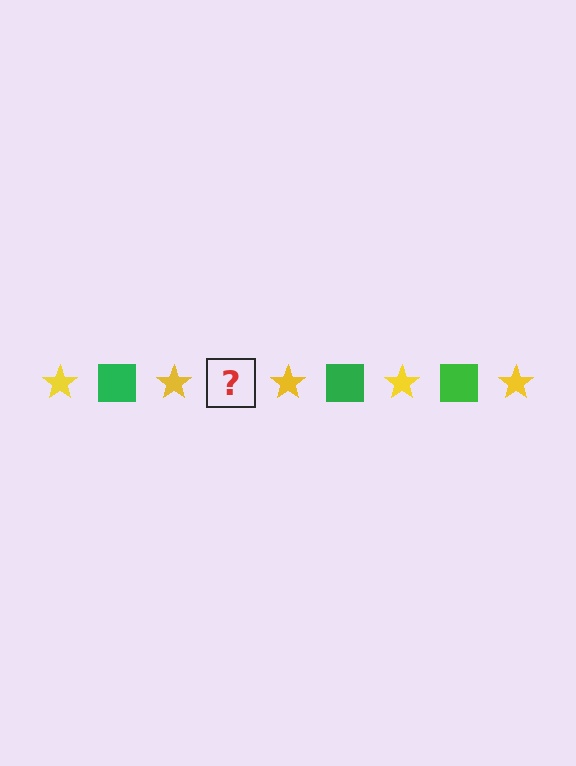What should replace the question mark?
The question mark should be replaced with a green square.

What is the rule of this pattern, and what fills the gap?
The rule is that the pattern alternates between yellow star and green square. The gap should be filled with a green square.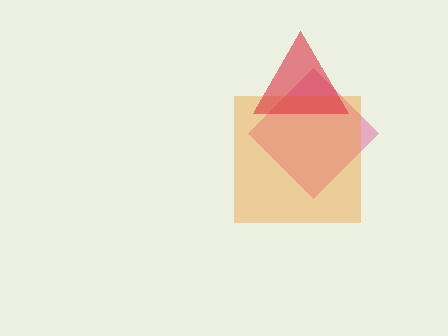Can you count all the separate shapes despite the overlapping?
Yes, there are 3 separate shapes.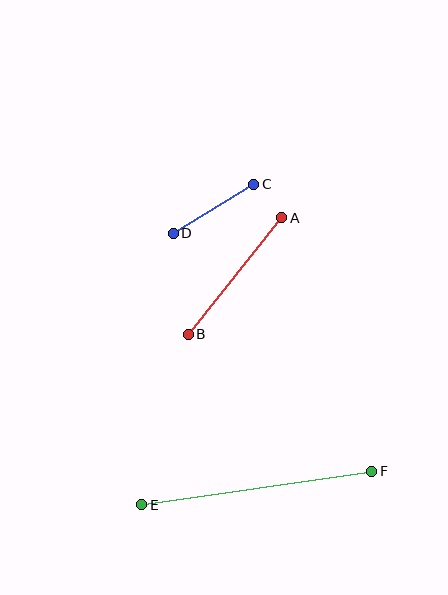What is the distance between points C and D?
The distance is approximately 94 pixels.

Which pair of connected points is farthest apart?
Points E and F are farthest apart.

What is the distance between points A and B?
The distance is approximately 150 pixels.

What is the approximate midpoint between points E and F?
The midpoint is at approximately (257, 488) pixels.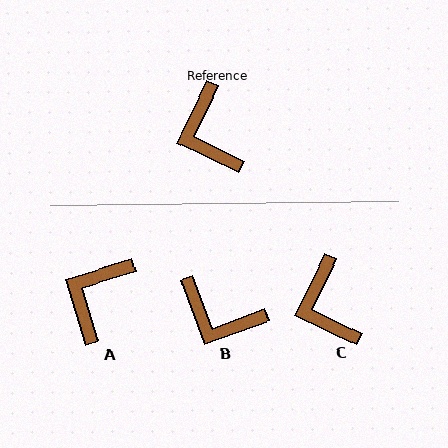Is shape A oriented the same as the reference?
No, it is off by about 47 degrees.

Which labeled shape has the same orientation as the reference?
C.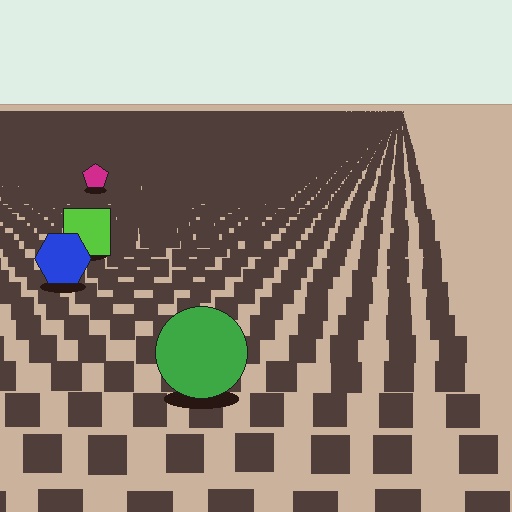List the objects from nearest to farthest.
From nearest to farthest: the green circle, the blue hexagon, the lime square, the magenta pentagon.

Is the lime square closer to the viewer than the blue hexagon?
No. The blue hexagon is closer — you can tell from the texture gradient: the ground texture is coarser near it.